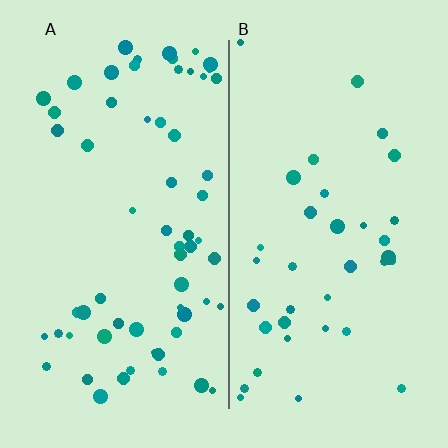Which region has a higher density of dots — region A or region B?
A (the left).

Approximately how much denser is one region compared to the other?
Approximately 1.8× — region A over region B.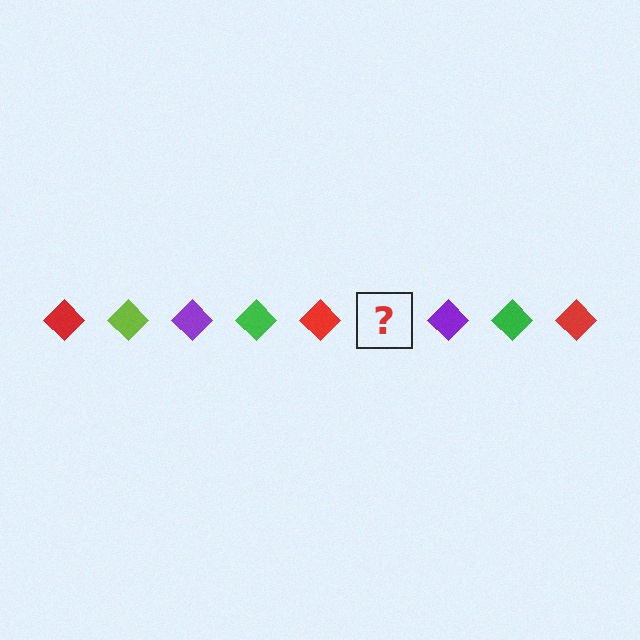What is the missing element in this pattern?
The missing element is a lime diamond.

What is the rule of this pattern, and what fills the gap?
The rule is that the pattern cycles through red, lime, purple, green diamonds. The gap should be filled with a lime diamond.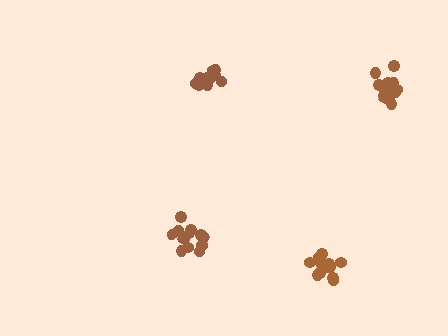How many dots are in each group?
Group 1: 13 dots, Group 2: 13 dots, Group 3: 13 dots, Group 4: 12 dots (51 total).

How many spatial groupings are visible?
There are 4 spatial groupings.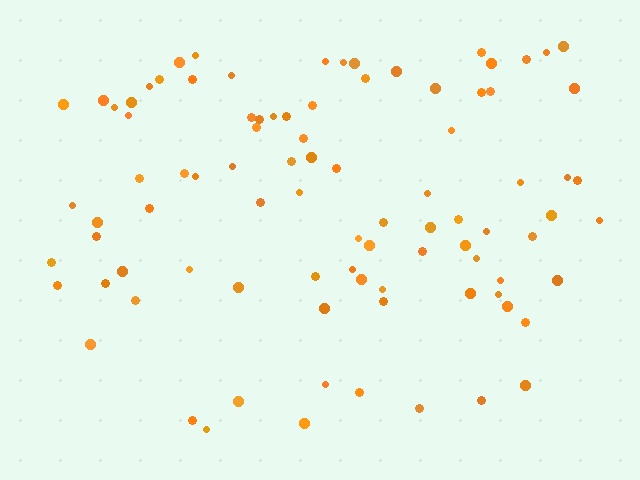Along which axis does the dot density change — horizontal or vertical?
Vertical.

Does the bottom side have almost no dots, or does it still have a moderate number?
Still a moderate number, just noticeably fewer than the top.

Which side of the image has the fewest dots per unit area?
The bottom.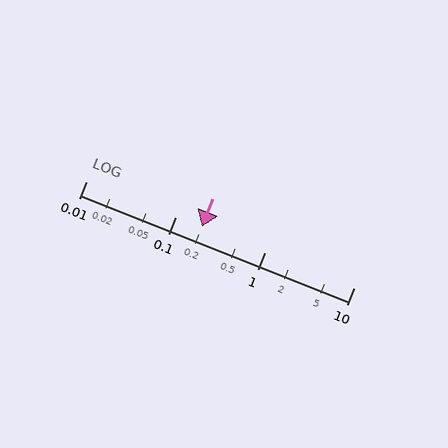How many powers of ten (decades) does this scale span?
The scale spans 3 decades, from 0.01 to 10.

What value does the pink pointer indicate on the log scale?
The pointer indicates approximately 0.2.